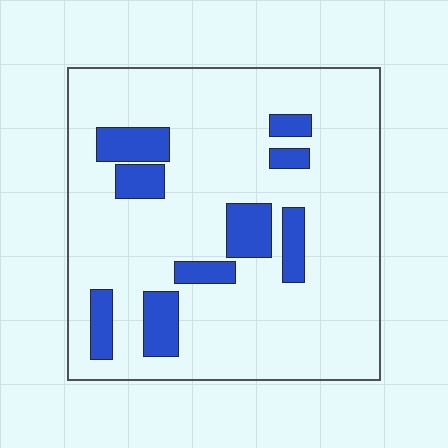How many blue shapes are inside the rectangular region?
9.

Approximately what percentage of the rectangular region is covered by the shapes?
Approximately 15%.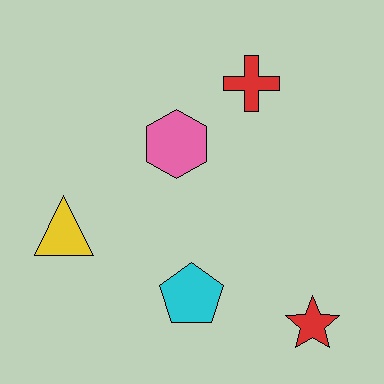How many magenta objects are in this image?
There are no magenta objects.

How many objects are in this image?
There are 5 objects.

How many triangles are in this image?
There is 1 triangle.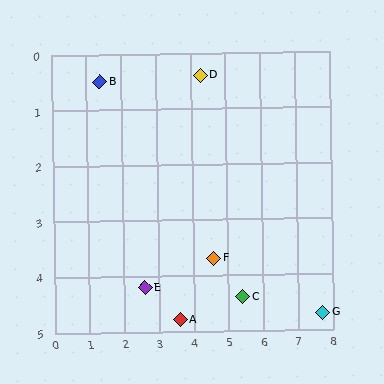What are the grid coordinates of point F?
Point F is at approximately (4.6, 3.7).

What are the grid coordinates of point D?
Point D is at approximately (4.3, 0.4).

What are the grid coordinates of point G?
Point G is at approximately (7.7, 4.7).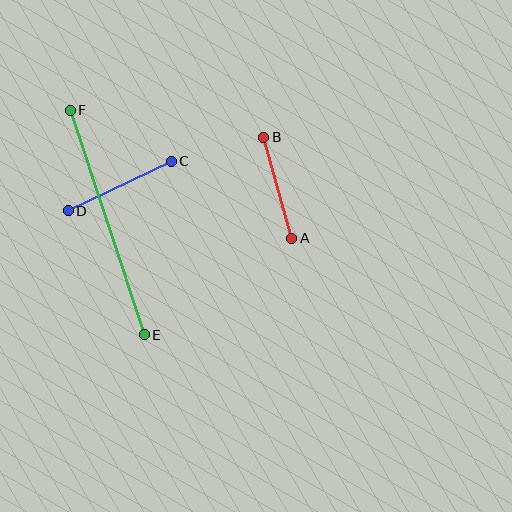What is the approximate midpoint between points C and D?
The midpoint is at approximately (120, 186) pixels.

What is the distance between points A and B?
The distance is approximately 105 pixels.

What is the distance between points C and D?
The distance is approximately 114 pixels.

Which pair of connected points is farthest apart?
Points E and F are farthest apart.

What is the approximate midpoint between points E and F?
The midpoint is at approximately (107, 222) pixels.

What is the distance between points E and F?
The distance is approximately 236 pixels.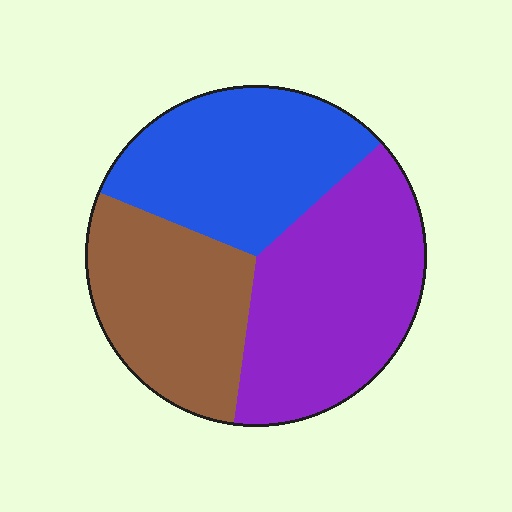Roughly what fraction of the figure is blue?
Blue takes up about one third (1/3) of the figure.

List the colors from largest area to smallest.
From largest to smallest: purple, blue, brown.